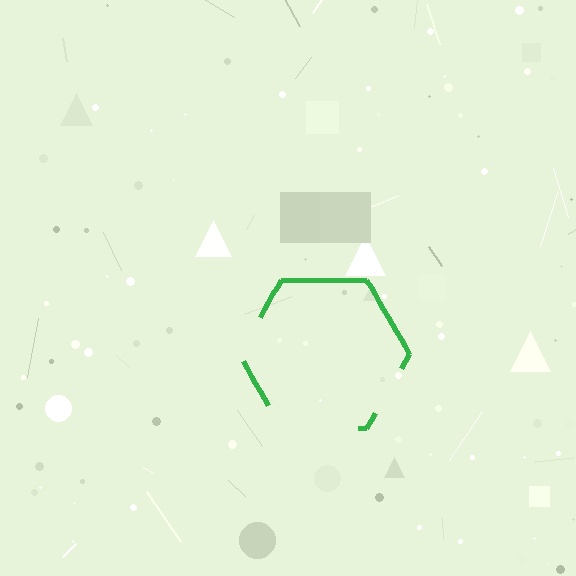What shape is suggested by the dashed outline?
The dashed outline suggests a hexagon.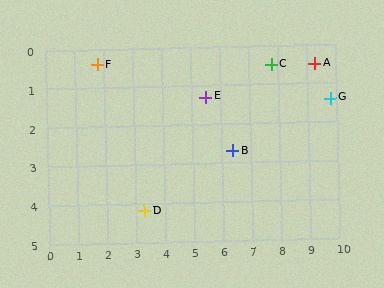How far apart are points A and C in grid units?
Points A and C are about 1.5 grid units apart.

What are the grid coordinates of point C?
Point C is at approximately (7.8, 0.5).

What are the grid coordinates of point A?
Point A is at approximately (9.3, 0.5).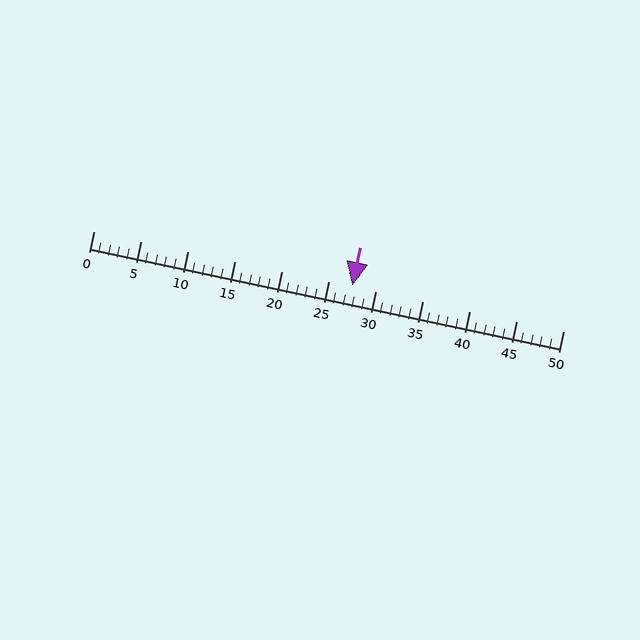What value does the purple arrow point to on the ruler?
The purple arrow points to approximately 28.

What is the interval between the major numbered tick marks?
The major tick marks are spaced 5 units apart.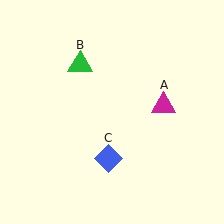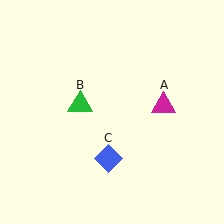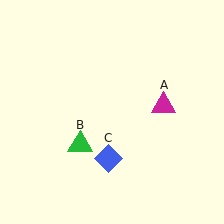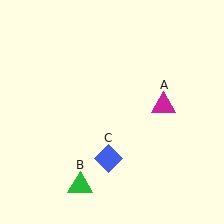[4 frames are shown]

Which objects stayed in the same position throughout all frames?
Magenta triangle (object A) and blue diamond (object C) remained stationary.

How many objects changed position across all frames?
1 object changed position: green triangle (object B).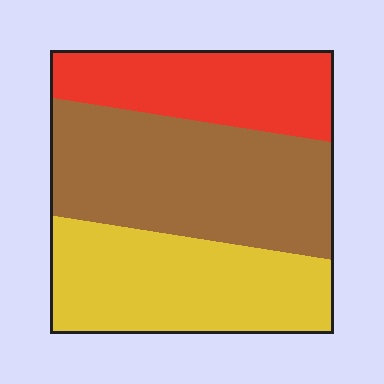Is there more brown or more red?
Brown.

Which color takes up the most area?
Brown, at roughly 40%.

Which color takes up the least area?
Red, at roughly 25%.